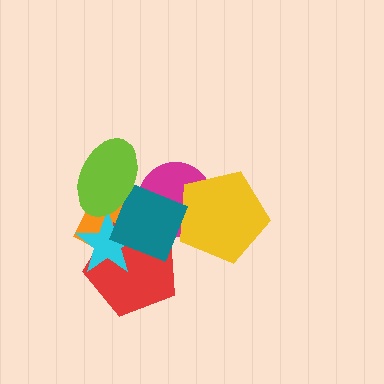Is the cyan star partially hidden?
Yes, it is partially covered by another shape.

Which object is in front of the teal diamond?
The lime ellipse is in front of the teal diamond.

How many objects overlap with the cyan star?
4 objects overlap with the cyan star.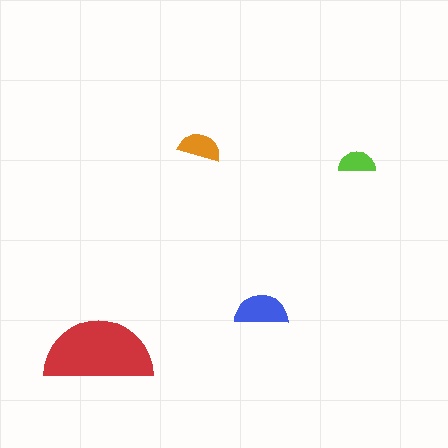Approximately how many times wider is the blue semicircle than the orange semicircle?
About 1.5 times wider.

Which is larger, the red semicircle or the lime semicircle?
The red one.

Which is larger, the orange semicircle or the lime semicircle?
The orange one.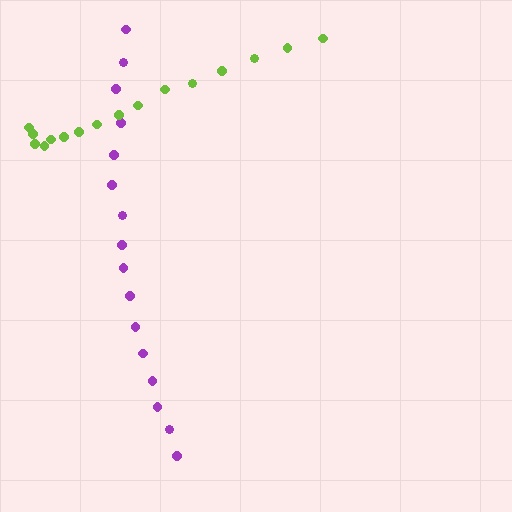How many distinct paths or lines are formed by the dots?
There are 2 distinct paths.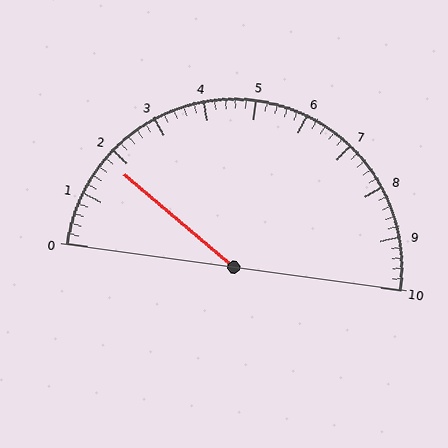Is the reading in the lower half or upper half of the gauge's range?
The reading is in the lower half of the range (0 to 10).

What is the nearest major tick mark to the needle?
The nearest major tick mark is 2.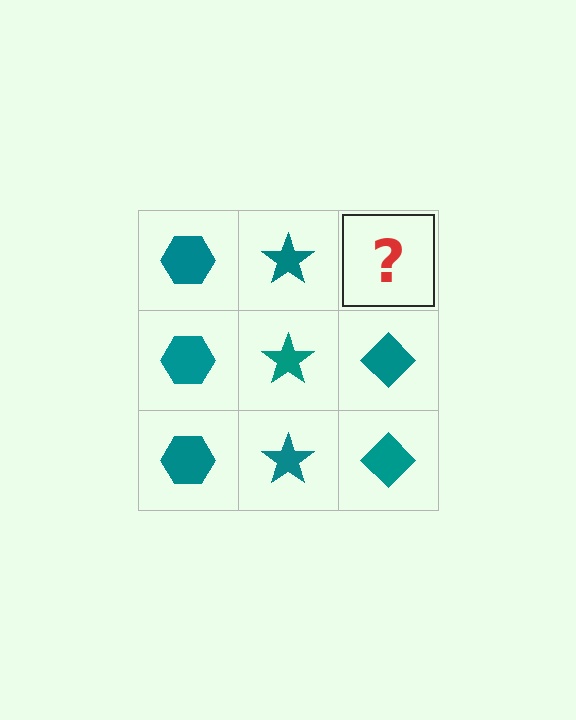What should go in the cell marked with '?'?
The missing cell should contain a teal diamond.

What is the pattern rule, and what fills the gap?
The rule is that each column has a consistent shape. The gap should be filled with a teal diamond.